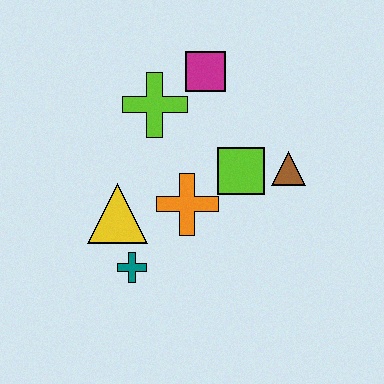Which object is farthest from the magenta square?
The teal cross is farthest from the magenta square.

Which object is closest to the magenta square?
The lime cross is closest to the magenta square.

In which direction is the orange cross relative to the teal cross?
The orange cross is above the teal cross.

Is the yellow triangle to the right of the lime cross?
No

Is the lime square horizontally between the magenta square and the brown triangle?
Yes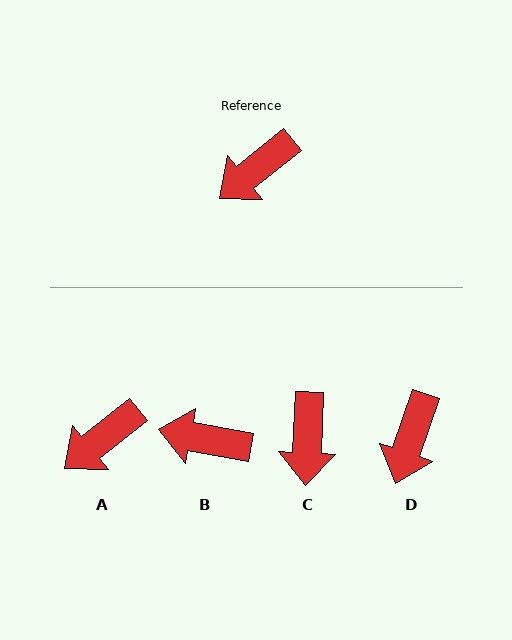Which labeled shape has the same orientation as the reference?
A.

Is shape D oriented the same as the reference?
No, it is off by about 32 degrees.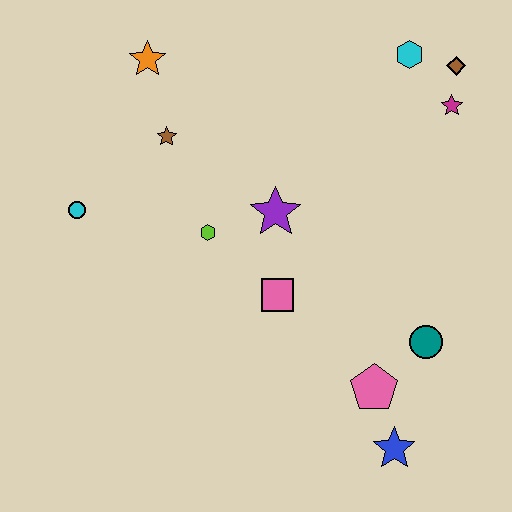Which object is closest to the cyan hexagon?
The brown diamond is closest to the cyan hexagon.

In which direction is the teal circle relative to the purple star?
The teal circle is to the right of the purple star.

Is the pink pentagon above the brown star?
No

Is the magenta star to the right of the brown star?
Yes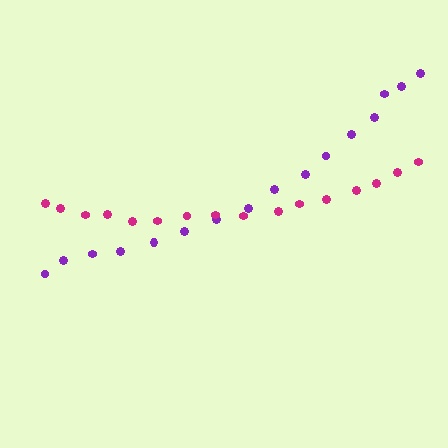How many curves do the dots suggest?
There are 2 distinct paths.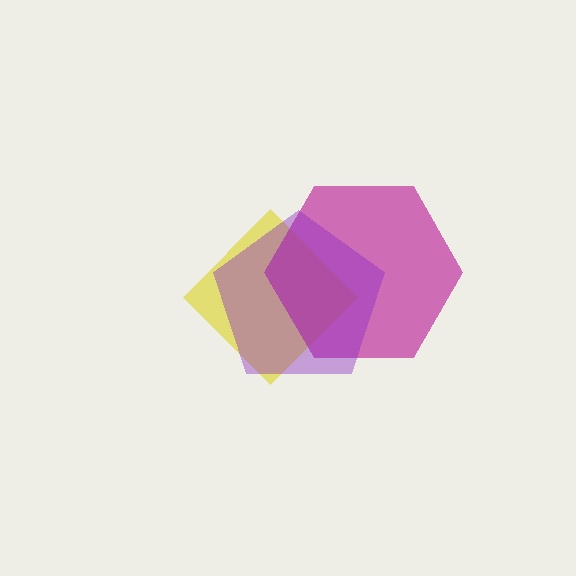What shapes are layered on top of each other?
The layered shapes are: a yellow diamond, a magenta hexagon, a purple pentagon.